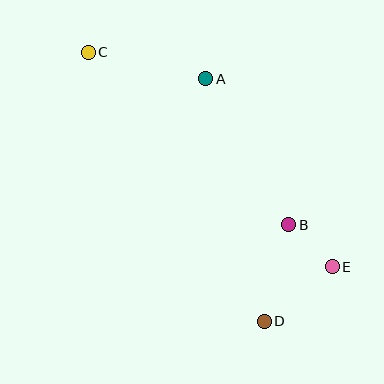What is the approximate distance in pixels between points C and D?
The distance between C and D is approximately 322 pixels.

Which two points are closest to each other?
Points B and E are closest to each other.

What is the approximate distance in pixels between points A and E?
The distance between A and E is approximately 227 pixels.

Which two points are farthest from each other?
Points C and E are farthest from each other.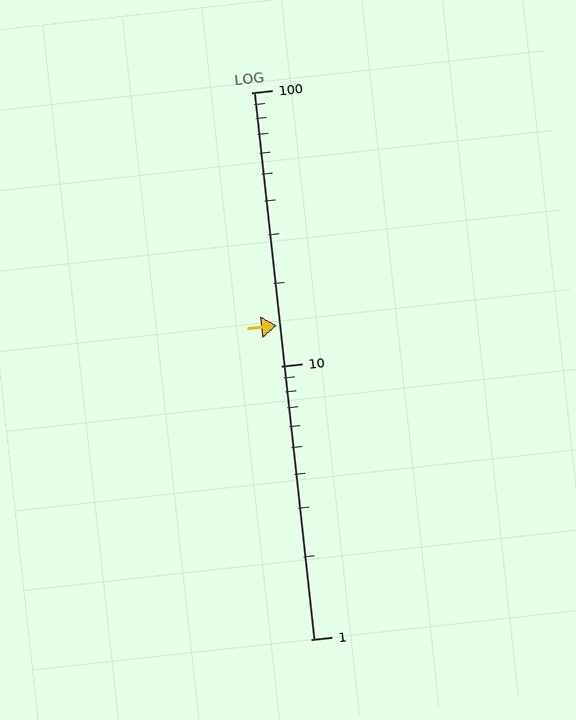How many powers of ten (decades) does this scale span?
The scale spans 2 decades, from 1 to 100.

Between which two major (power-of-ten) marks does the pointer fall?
The pointer is between 10 and 100.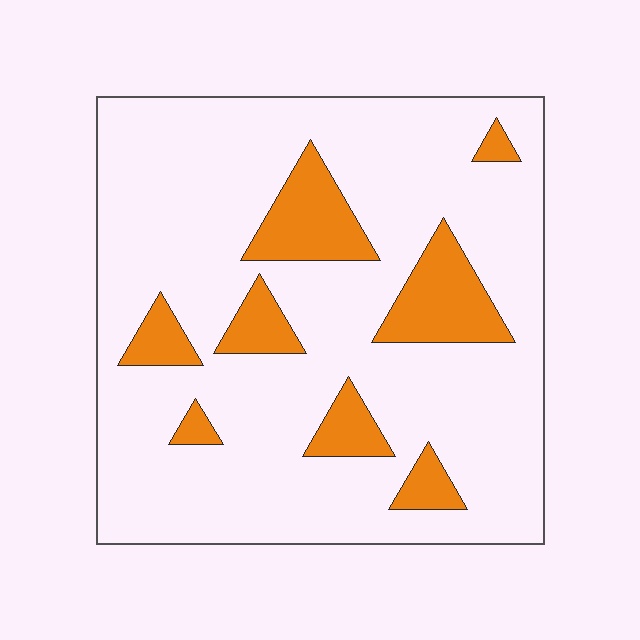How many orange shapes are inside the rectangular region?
8.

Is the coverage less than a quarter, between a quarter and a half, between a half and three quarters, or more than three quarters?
Less than a quarter.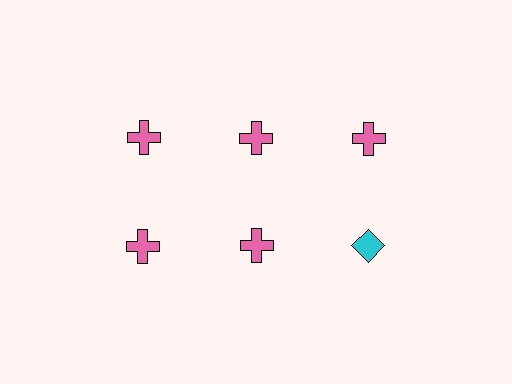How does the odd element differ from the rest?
It differs in both color (cyan instead of pink) and shape (diamond instead of cross).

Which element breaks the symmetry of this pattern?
The cyan diamond in the second row, center column breaks the symmetry. All other shapes are pink crosses.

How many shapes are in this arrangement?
There are 6 shapes arranged in a grid pattern.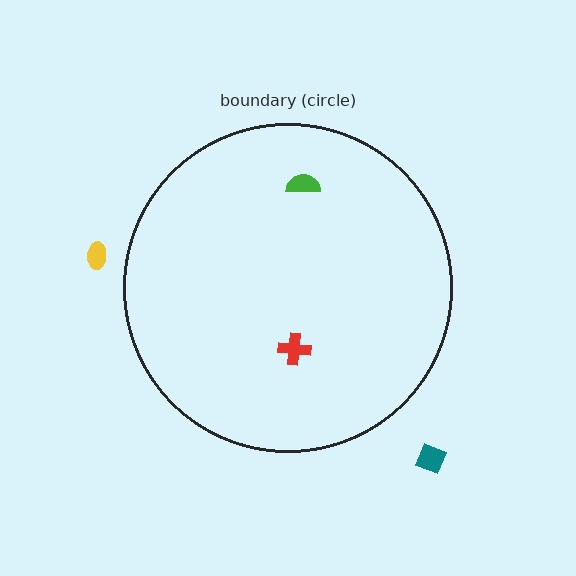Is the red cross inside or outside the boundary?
Inside.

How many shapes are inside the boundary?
2 inside, 2 outside.